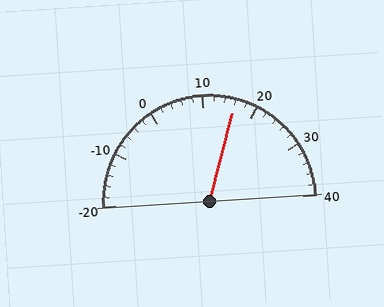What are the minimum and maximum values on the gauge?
The gauge ranges from -20 to 40.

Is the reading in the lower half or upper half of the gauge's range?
The reading is in the upper half of the range (-20 to 40).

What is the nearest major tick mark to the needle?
The nearest major tick mark is 20.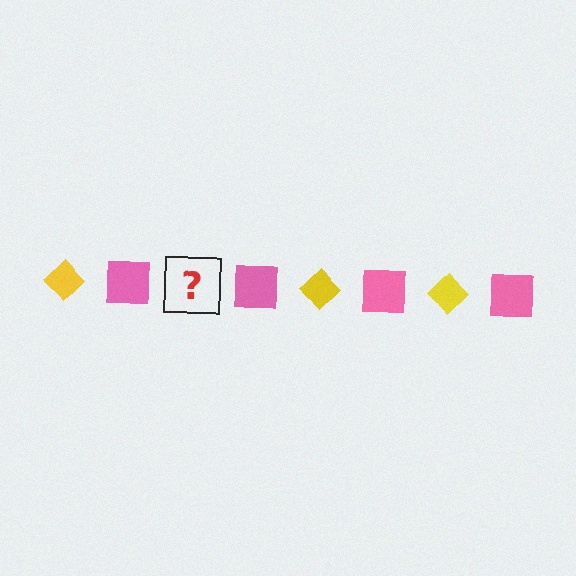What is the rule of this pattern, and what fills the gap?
The rule is that the pattern alternates between yellow diamond and pink square. The gap should be filled with a yellow diamond.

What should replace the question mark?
The question mark should be replaced with a yellow diamond.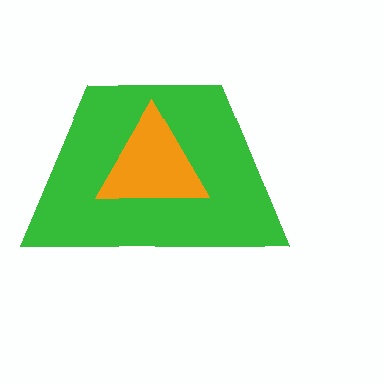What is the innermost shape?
The orange triangle.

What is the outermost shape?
The green trapezoid.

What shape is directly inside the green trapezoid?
The orange triangle.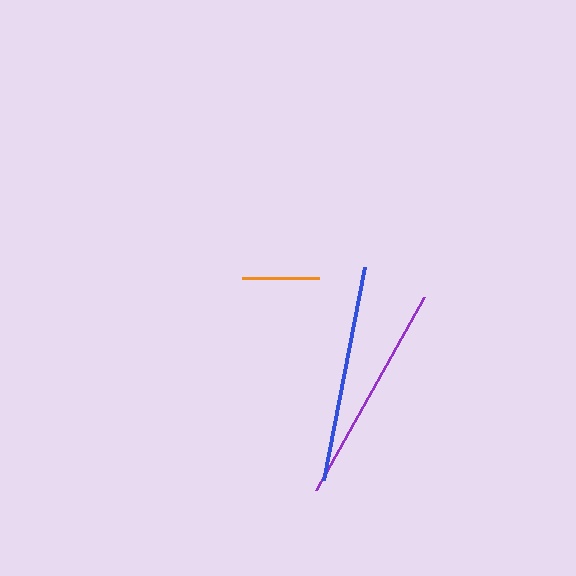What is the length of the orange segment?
The orange segment is approximately 77 pixels long.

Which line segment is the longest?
The purple line is the longest at approximately 221 pixels.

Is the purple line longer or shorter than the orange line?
The purple line is longer than the orange line.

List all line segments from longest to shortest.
From longest to shortest: purple, blue, orange.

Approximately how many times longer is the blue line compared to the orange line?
The blue line is approximately 2.8 times the length of the orange line.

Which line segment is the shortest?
The orange line is the shortest at approximately 77 pixels.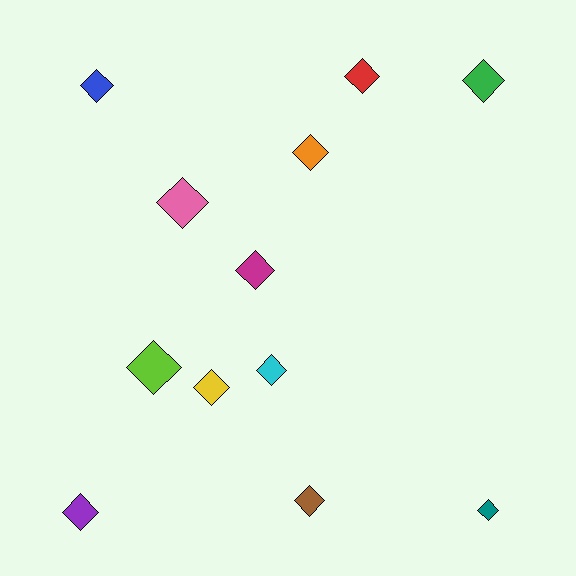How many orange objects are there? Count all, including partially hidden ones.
There is 1 orange object.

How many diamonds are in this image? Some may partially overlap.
There are 12 diamonds.